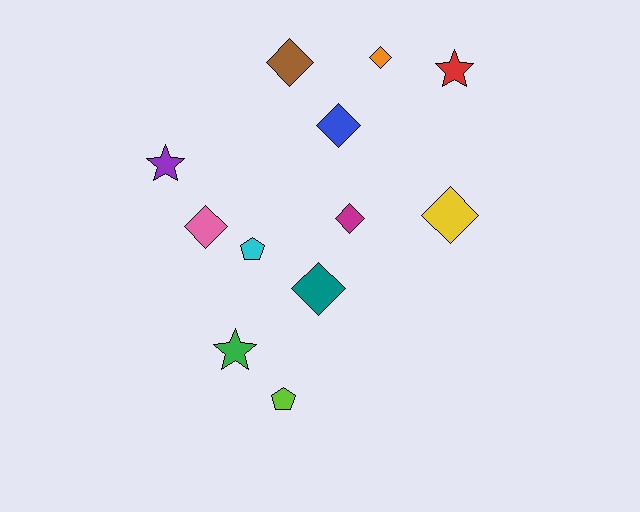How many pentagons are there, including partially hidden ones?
There are 2 pentagons.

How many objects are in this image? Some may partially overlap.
There are 12 objects.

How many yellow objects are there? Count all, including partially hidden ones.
There is 1 yellow object.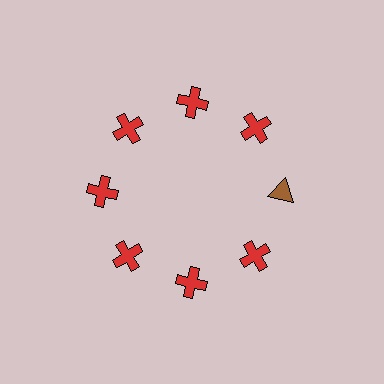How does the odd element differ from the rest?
It differs in both color (brown instead of red) and shape (triangle instead of cross).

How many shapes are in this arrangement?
There are 8 shapes arranged in a ring pattern.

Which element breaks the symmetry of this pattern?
The brown triangle at roughly the 3 o'clock position breaks the symmetry. All other shapes are red crosses.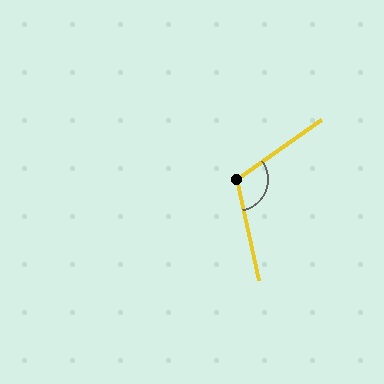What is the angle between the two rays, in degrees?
Approximately 113 degrees.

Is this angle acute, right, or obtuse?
It is obtuse.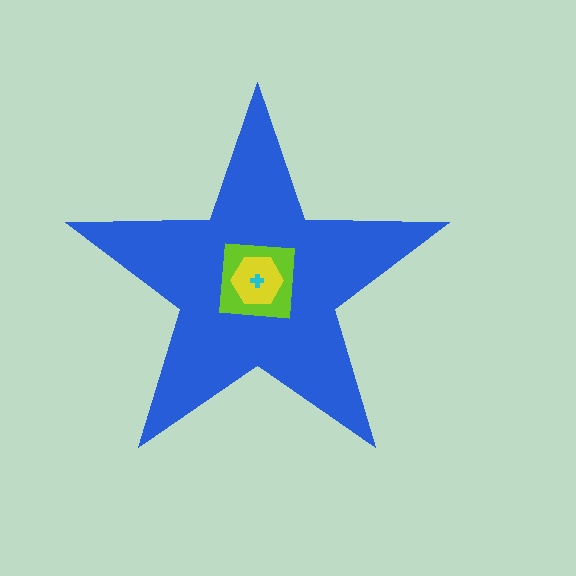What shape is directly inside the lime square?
The yellow hexagon.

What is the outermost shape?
The blue star.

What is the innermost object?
The cyan cross.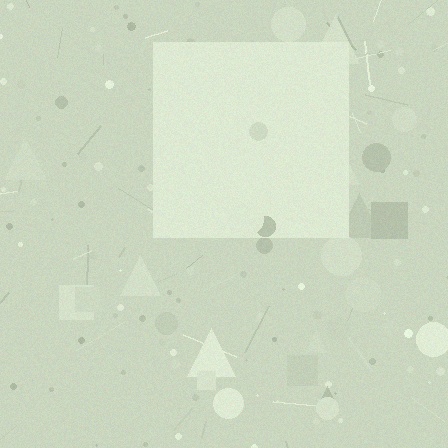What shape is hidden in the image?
A square is hidden in the image.